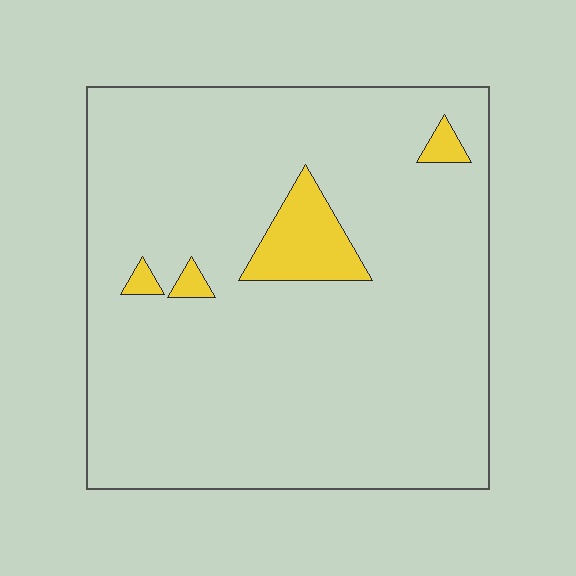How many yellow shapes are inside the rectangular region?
4.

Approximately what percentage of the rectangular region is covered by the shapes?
Approximately 5%.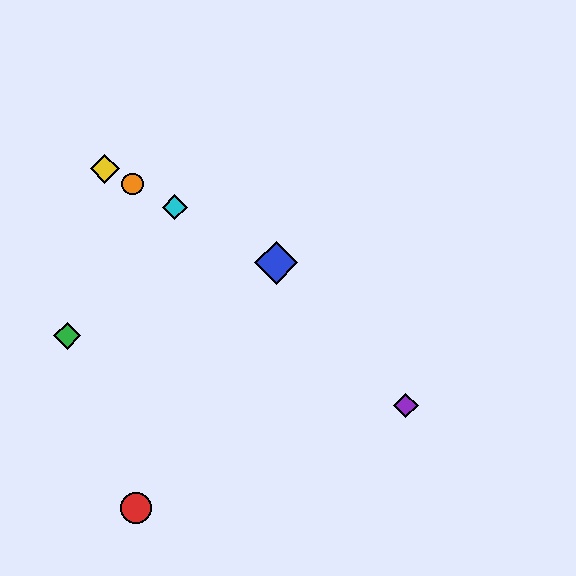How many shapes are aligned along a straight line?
4 shapes (the blue diamond, the yellow diamond, the orange circle, the cyan diamond) are aligned along a straight line.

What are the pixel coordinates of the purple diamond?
The purple diamond is at (406, 406).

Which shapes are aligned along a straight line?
The blue diamond, the yellow diamond, the orange circle, the cyan diamond are aligned along a straight line.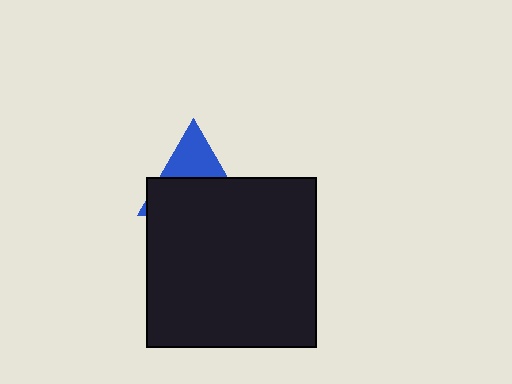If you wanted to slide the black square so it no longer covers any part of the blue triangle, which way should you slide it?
Slide it down — that is the most direct way to separate the two shapes.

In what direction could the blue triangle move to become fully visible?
The blue triangle could move up. That would shift it out from behind the black square entirely.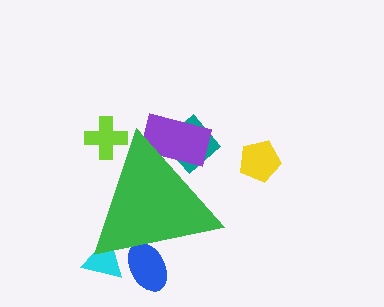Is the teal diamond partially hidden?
Yes, the teal diamond is partially hidden behind the green triangle.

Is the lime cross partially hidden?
Yes, the lime cross is partially hidden behind the green triangle.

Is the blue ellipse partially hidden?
Yes, the blue ellipse is partially hidden behind the green triangle.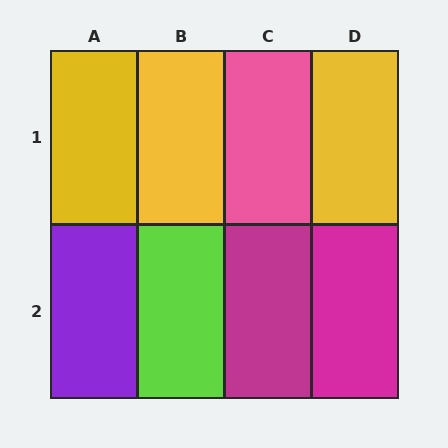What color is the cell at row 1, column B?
Yellow.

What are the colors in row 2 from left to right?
Purple, lime, magenta, magenta.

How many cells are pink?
1 cell is pink.